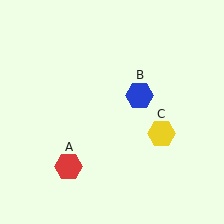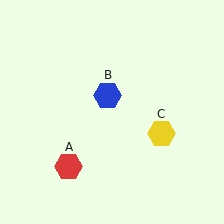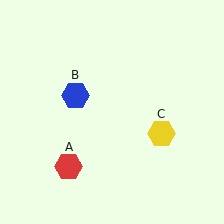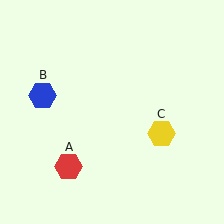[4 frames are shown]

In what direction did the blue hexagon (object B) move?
The blue hexagon (object B) moved left.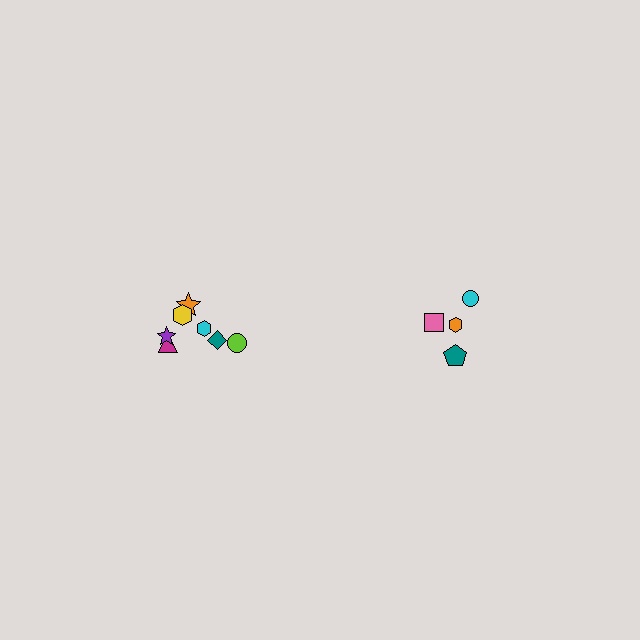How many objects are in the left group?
There are 7 objects.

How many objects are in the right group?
There are 4 objects.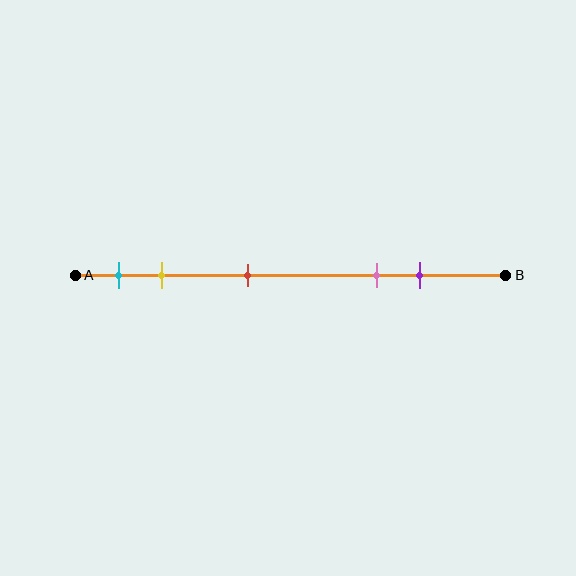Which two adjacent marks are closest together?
The cyan and yellow marks are the closest adjacent pair.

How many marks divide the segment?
There are 5 marks dividing the segment.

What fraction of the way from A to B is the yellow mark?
The yellow mark is approximately 20% (0.2) of the way from A to B.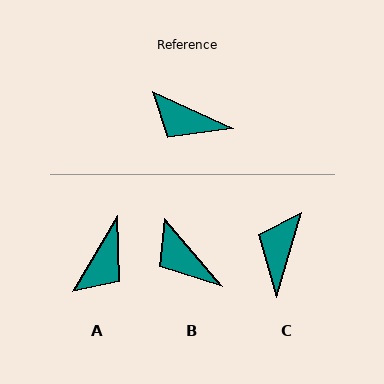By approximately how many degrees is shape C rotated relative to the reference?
Approximately 82 degrees clockwise.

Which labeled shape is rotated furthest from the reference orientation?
A, about 84 degrees away.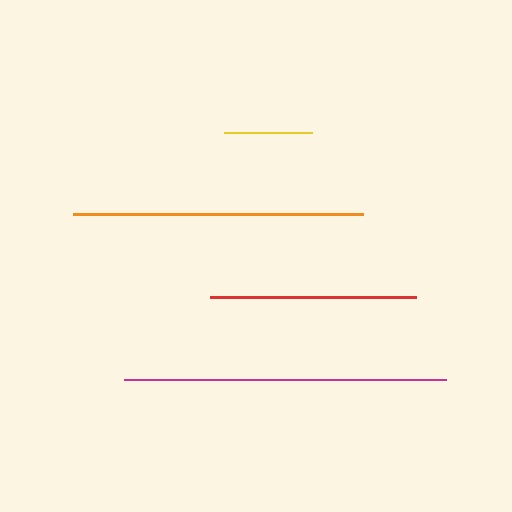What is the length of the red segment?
The red segment is approximately 206 pixels long.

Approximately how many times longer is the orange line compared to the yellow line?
The orange line is approximately 3.3 times the length of the yellow line.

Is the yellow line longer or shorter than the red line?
The red line is longer than the yellow line.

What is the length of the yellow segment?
The yellow segment is approximately 88 pixels long.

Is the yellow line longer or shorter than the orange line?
The orange line is longer than the yellow line.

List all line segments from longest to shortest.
From longest to shortest: magenta, orange, red, yellow.